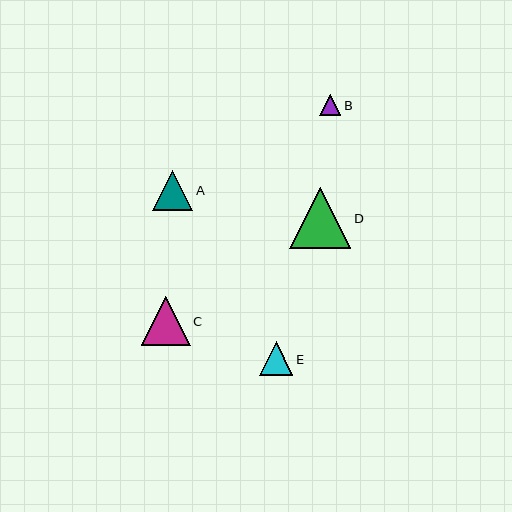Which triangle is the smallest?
Triangle B is the smallest with a size of approximately 21 pixels.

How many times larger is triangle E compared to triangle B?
Triangle E is approximately 1.6 times the size of triangle B.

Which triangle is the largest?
Triangle D is the largest with a size of approximately 61 pixels.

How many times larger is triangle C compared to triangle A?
Triangle C is approximately 1.2 times the size of triangle A.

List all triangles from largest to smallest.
From largest to smallest: D, C, A, E, B.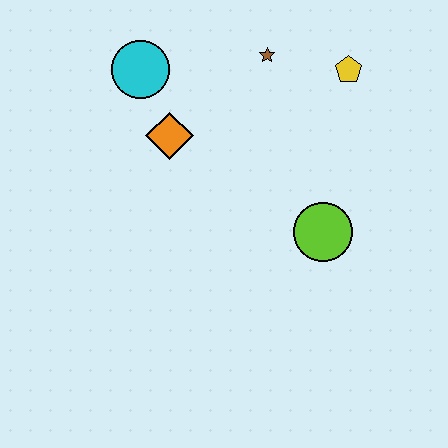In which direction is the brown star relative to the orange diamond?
The brown star is to the right of the orange diamond.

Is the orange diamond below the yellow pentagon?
Yes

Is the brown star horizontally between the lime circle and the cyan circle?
Yes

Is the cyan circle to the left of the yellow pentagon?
Yes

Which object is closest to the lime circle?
The yellow pentagon is closest to the lime circle.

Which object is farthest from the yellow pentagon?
The cyan circle is farthest from the yellow pentagon.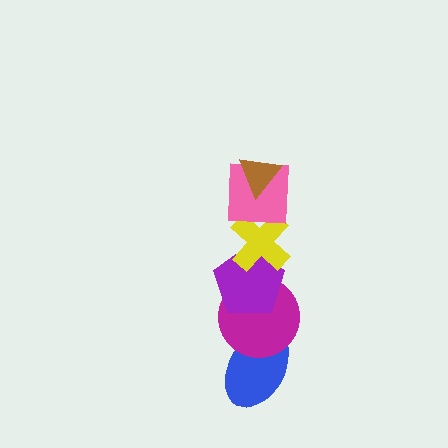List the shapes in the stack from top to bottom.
From top to bottom: the brown triangle, the pink square, the yellow cross, the purple pentagon, the magenta circle, the blue ellipse.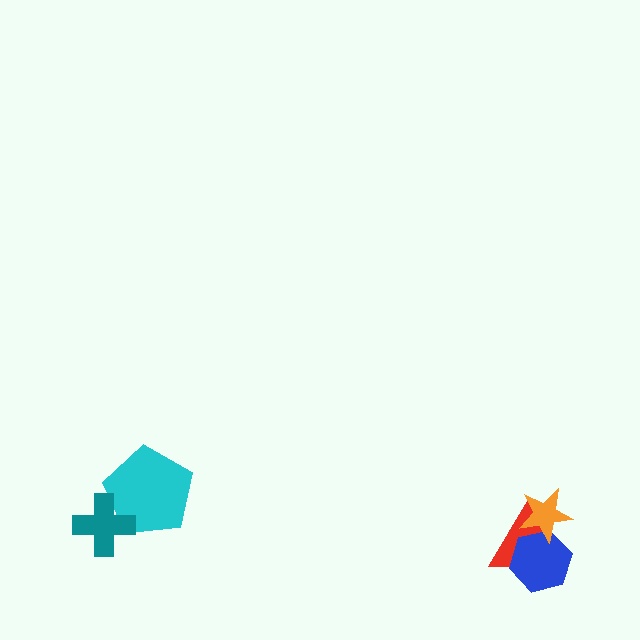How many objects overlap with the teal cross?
1 object overlaps with the teal cross.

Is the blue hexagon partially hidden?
Yes, it is partially covered by another shape.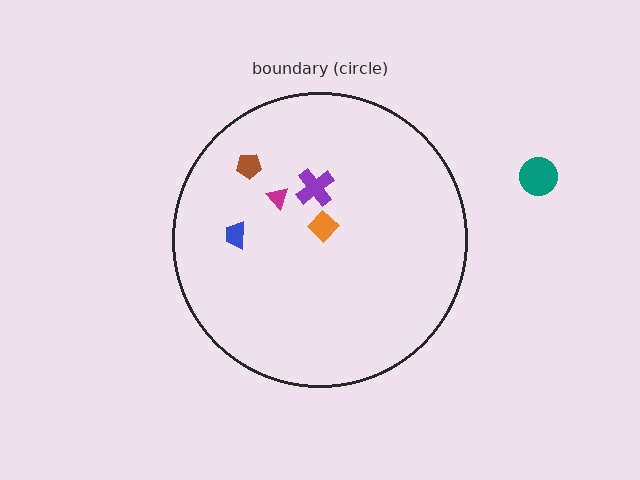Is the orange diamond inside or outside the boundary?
Inside.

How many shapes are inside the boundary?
5 inside, 1 outside.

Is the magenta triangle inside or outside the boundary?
Inside.